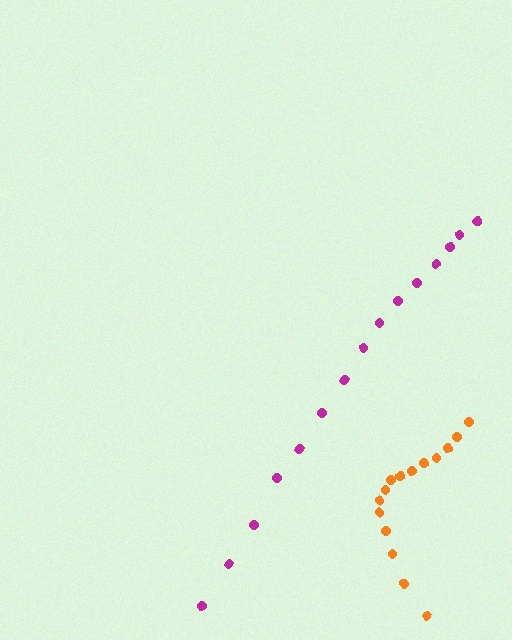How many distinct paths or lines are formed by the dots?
There are 2 distinct paths.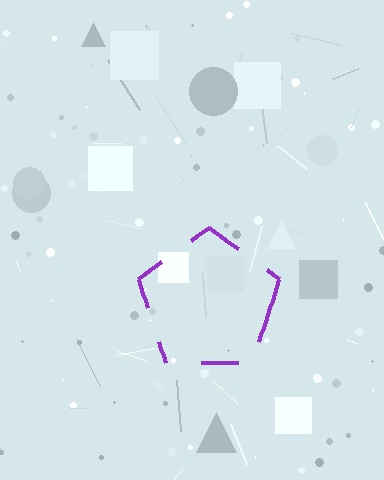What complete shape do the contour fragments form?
The contour fragments form a pentagon.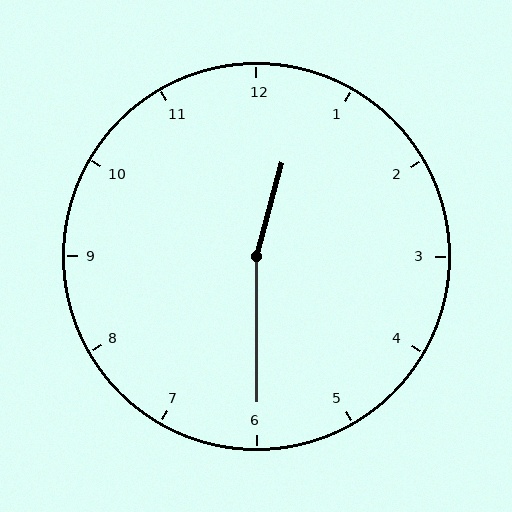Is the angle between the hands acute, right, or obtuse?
It is obtuse.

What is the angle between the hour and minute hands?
Approximately 165 degrees.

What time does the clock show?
12:30.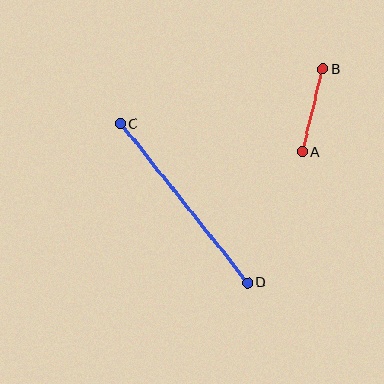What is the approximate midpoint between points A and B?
The midpoint is at approximately (313, 111) pixels.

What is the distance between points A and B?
The distance is approximately 85 pixels.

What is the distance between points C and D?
The distance is approximately 204 pixels.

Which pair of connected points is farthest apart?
Points C and D are farthest apart.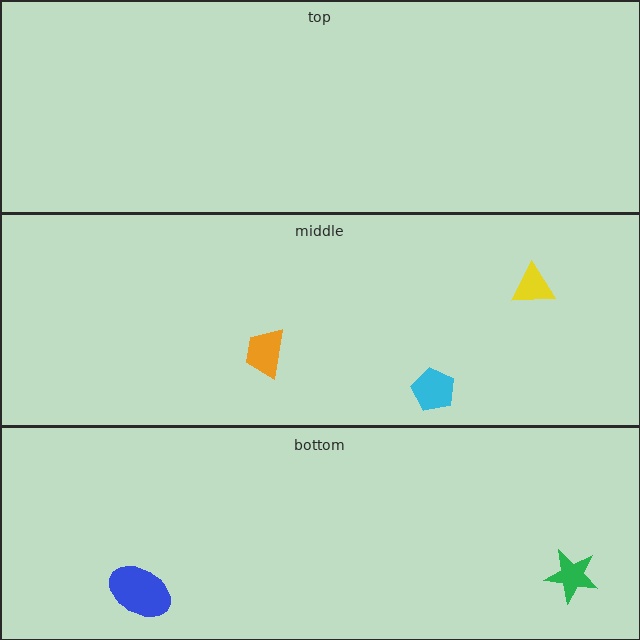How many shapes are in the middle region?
3.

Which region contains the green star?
The bottom region.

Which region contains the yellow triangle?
The middle region.